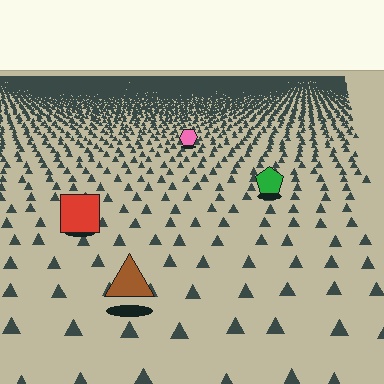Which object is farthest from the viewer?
The pink hexagon is farthest from the viewer. It appears smaller and the ground texture around it is denser.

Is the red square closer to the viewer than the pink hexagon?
Yes. The red square is closer — you can tell from the texture gradient: the ground texture is coarser near it.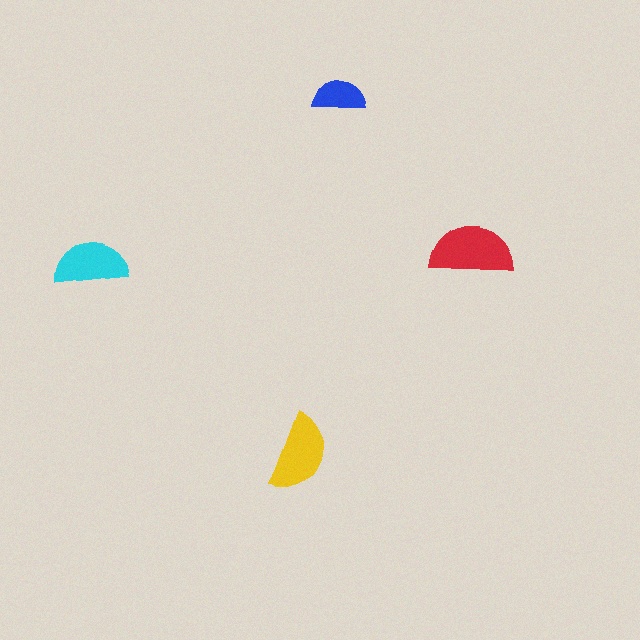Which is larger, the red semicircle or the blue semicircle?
The red one.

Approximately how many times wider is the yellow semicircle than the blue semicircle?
About 1.5 times wider.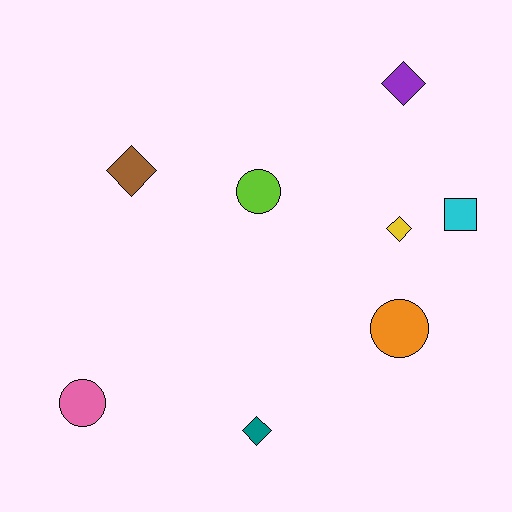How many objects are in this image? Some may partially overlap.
There are 8 objects.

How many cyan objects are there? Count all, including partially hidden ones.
There is 1 cyan object.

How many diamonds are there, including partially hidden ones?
There are 4 diamonds.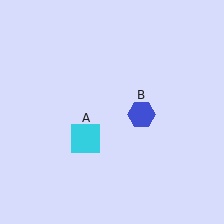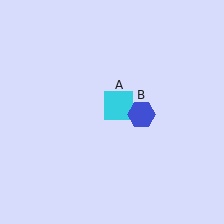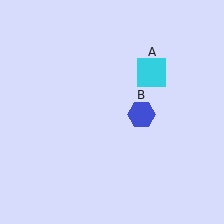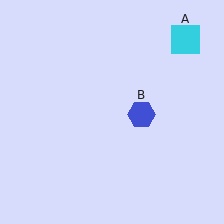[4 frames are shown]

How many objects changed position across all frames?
1 object changed position: cyan square (object A).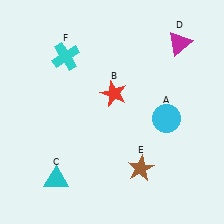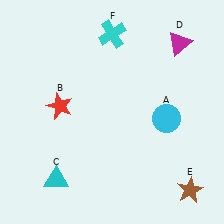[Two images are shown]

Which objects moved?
The objects that moved are: the red star (B), the brown star (E), the cyan cross (F).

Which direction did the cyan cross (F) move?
The cyan cross (F) moved right.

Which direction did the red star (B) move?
The red star (B) moved left.